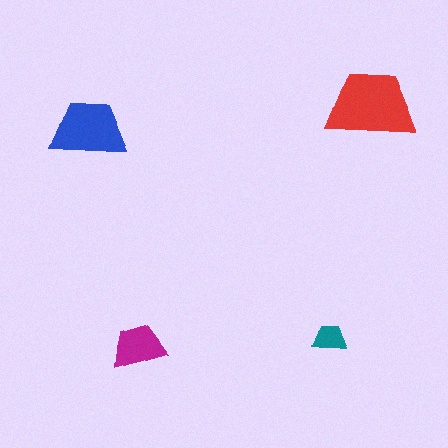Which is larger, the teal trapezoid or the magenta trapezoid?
The magenta one.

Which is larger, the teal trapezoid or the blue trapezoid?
The blue one.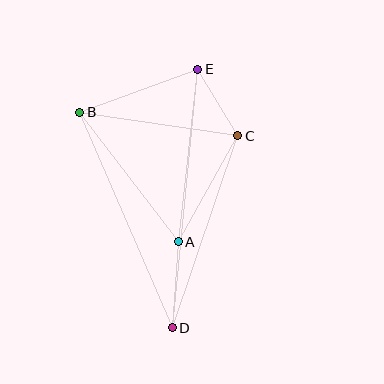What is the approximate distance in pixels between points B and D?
The distance between B and D is approximately 234 pixels.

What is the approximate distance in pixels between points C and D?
The distance between C and D is approximately 203 pixels.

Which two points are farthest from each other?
Points D and E are farthest from each other.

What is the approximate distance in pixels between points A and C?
The distance between A and C is approximately 121 pixels.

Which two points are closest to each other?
Points C and E are closest to each other.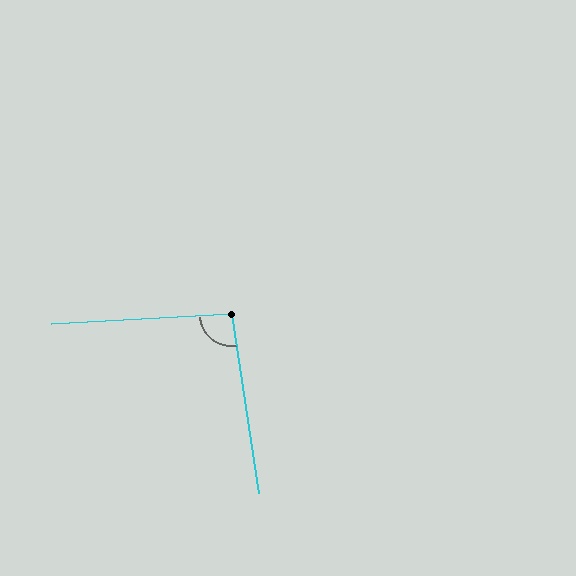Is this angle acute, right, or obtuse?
It is obtuse.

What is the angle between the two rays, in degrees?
Approximately 95 degrees.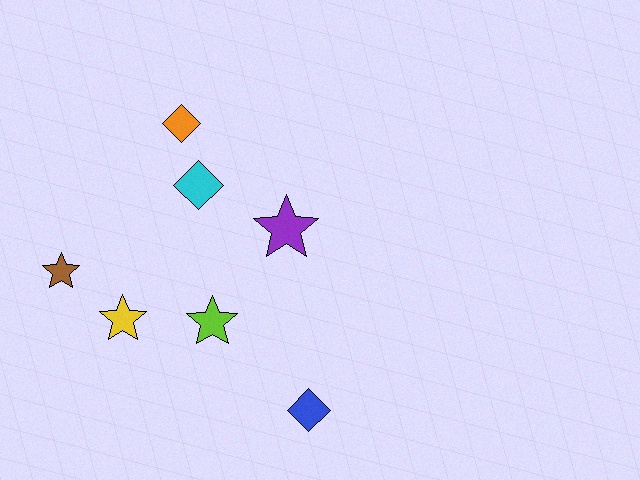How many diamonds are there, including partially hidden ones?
There are 3 diamonds.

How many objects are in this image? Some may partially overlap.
There are 7 objects.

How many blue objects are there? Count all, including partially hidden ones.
There is 1 blue object.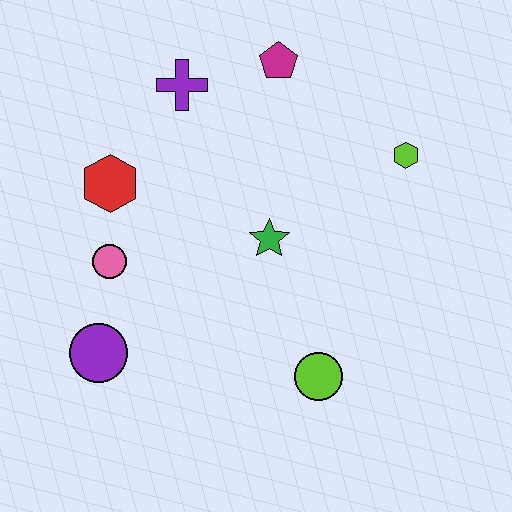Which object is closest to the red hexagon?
The pink circle is closest to the red hexagon.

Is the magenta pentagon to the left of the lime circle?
Yes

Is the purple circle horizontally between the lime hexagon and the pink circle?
No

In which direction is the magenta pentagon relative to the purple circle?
The magenta pentagon is above the purple circle.